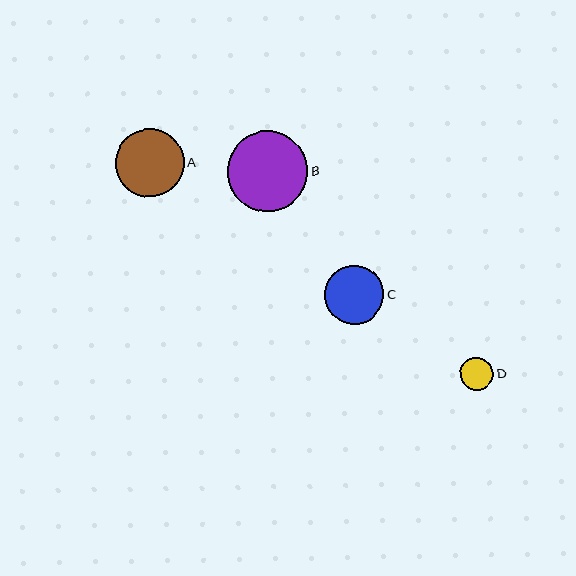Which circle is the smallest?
Circle D is the smallest with a size of approximately 33 pixels.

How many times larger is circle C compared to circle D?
Circle C is approximately 1.8 times the size of circle D.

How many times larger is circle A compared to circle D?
Circle A is approximately 2.1 times the size of circle D.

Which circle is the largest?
Circle B is the largest with a size of approximately 80 pixels.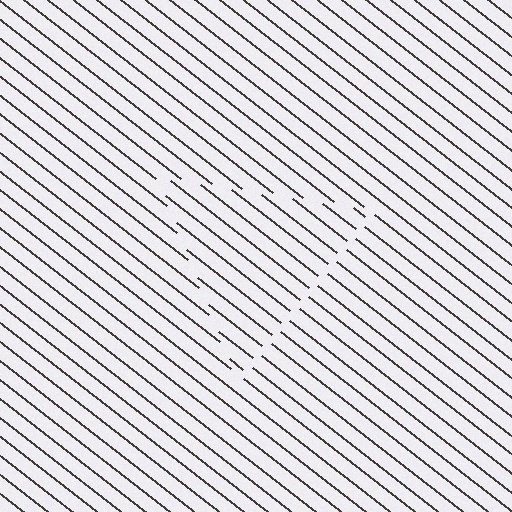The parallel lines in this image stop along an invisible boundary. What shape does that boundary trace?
An illusory triangle. The interior of the shape contains the same grating, shifted by half a period — the contour is defined by the phase discontinuity where line-ends from the inner and outer gratings abut.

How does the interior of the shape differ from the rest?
The interior of the shape contains the same grating, shifted by half a period — the contour is defined by the phase discontinuity where line-ends from the inner and outer gratings abut.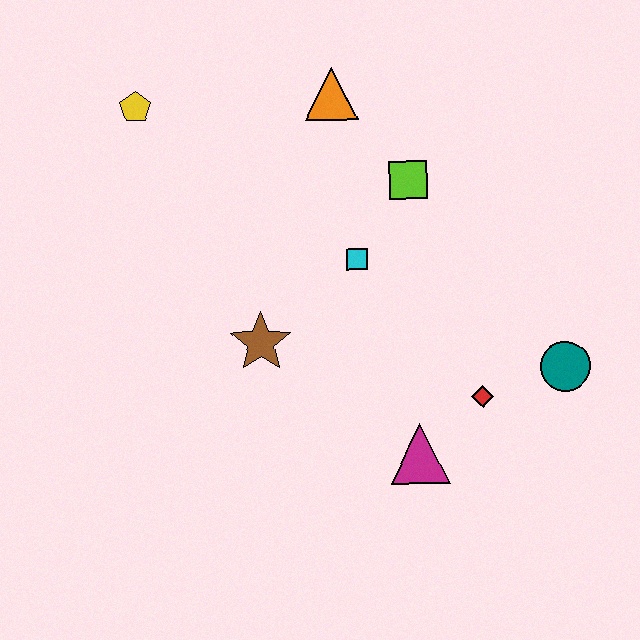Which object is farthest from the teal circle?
The yellow pentagon is farthest from the teal circle.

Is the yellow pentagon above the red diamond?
Yes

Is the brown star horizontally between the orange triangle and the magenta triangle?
No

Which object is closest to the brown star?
The cyan square is closest to the brown star.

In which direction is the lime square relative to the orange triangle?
The lime square is below the orange triangle.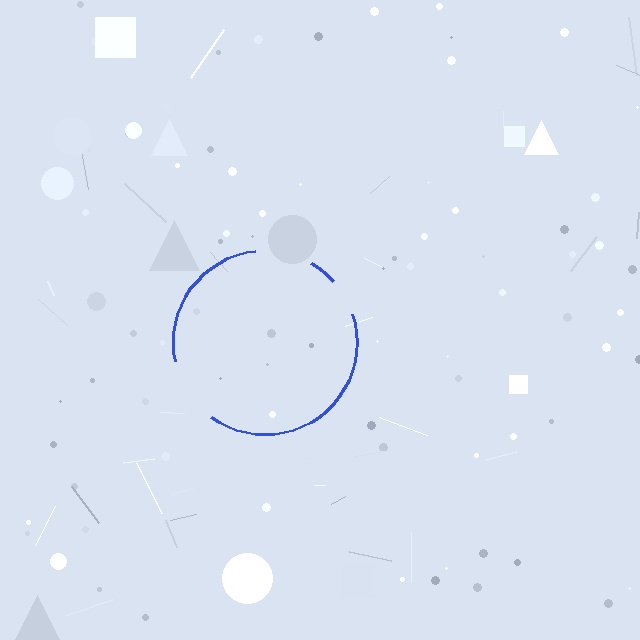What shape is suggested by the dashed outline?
The dashed outline suggests a circle.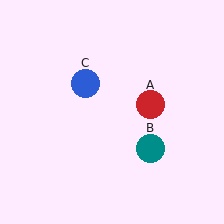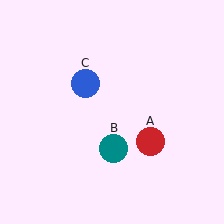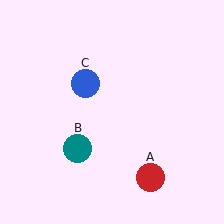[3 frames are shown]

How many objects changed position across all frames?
2 objects changed position: red circle (object A), teal circle (object B).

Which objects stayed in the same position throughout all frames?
Blue circle (object C) remained stationary.